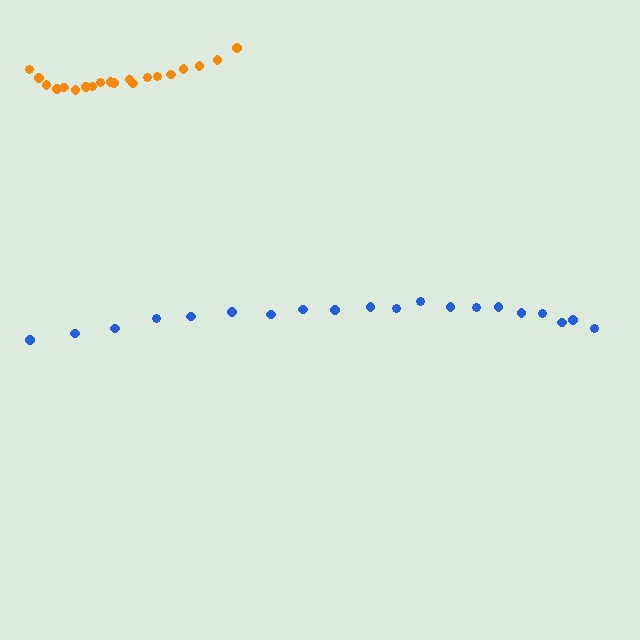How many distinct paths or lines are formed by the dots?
There are 2 distinct paths.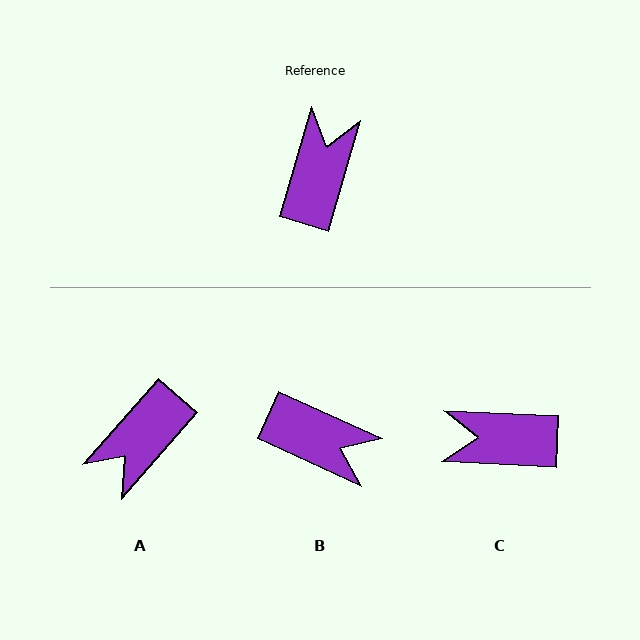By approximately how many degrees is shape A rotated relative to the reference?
Approximately 155 degrees counter-clockwise.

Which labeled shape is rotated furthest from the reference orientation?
A, about 155 degrees away.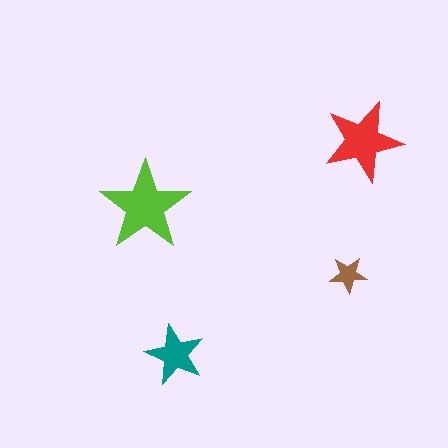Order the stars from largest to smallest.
the lime one, the red one, the teal one, the brown one.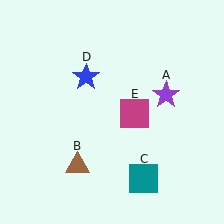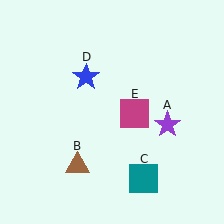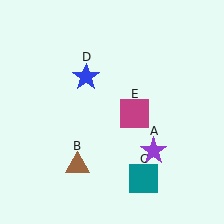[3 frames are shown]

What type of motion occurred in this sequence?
The purple star (object A) rotated clockwise around the center of the scene.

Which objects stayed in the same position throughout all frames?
Brown triangle (object B) and teal square (object C) and blue star (object D) and magenta square (object E) remained stationary.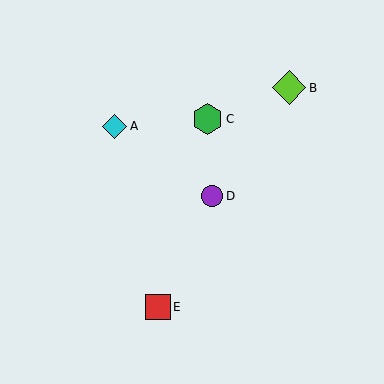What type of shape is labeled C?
Shape C is a green hexagon.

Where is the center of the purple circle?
The center of the purple circle is at (212, 196).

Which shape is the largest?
The lime diamond (labeled B) is the largest.